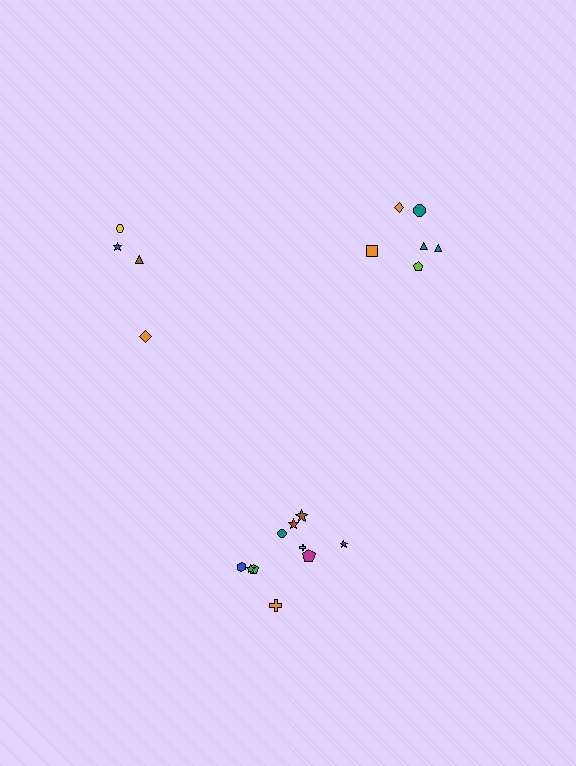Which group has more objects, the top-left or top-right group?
The top-right group.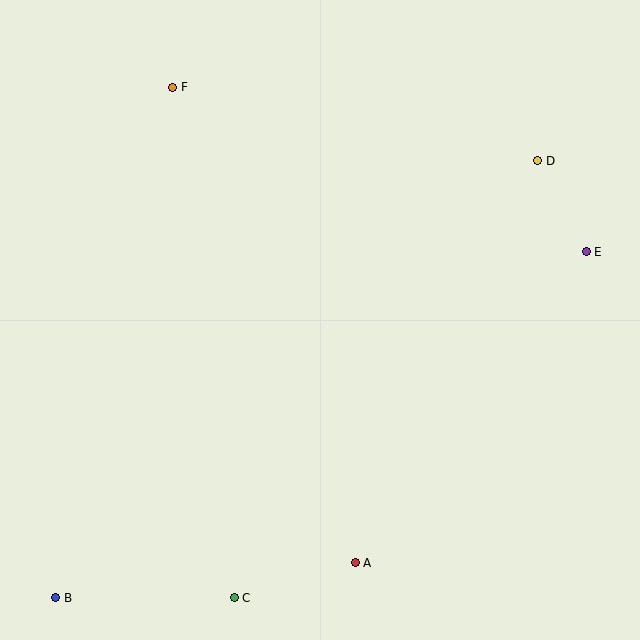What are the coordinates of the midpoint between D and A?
The midpoint between D and A is at (447, 362).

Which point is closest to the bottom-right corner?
Point A is closest to the bottom-right corner.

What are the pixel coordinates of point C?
Point C is at (234, 598).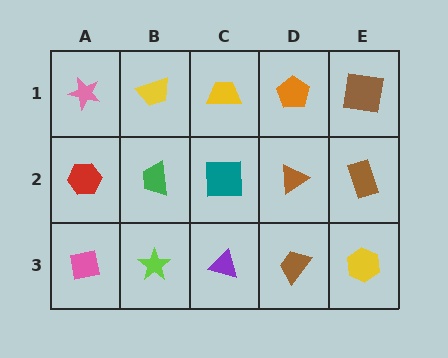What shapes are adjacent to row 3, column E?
A brown rectangle (row 2, column E), a brown trapezoid (row 3, column D).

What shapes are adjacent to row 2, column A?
A pink star (row 1, column A), a pink square (row 3, column A), a green trapezoid (row 2, column B).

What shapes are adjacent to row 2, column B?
A yellow trapezoid (row 1, column B), a lime star (row 3, column B), a red hexagon (row 2, column A), a teal square (row 2, column C).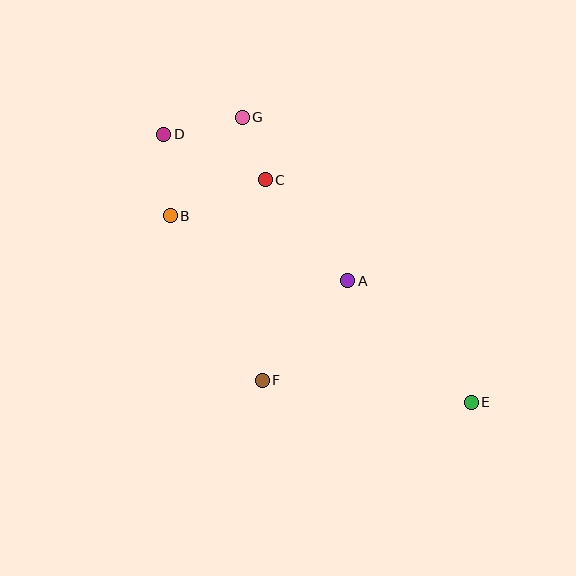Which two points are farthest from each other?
Points D and E are farthest from each other.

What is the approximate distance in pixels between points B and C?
The distance between B and C is approximately 102 pixels.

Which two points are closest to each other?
Points C and G are closest to each other.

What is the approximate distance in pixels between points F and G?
The distance between F and G is approximately 263 pixels.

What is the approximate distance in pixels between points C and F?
The distance between C and F is approximately 200 pixels.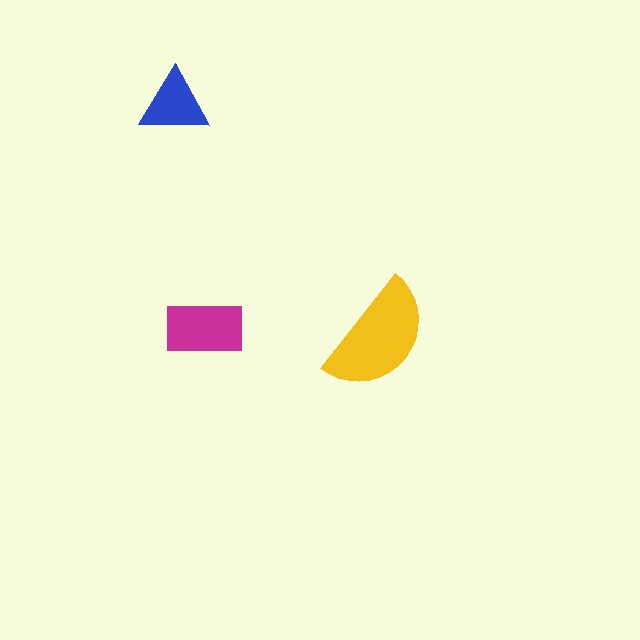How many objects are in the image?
There are 3 objects in the image.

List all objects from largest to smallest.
The yellow semicircle, the magenta rectangle, the blue triangle.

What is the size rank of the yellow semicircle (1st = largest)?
1st.